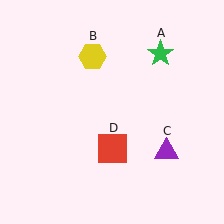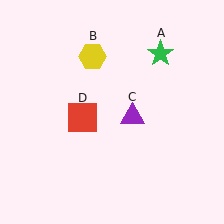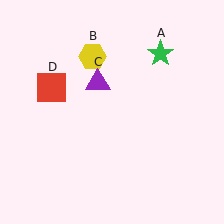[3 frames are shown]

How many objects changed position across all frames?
2 objects changed position: purple triangle (object C), red square (object D).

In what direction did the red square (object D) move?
The red square (object D) moved up and to the left.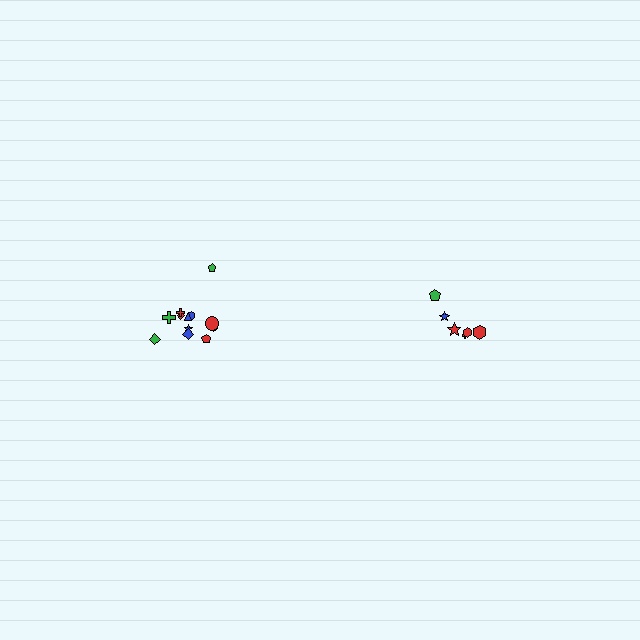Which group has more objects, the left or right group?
The left group.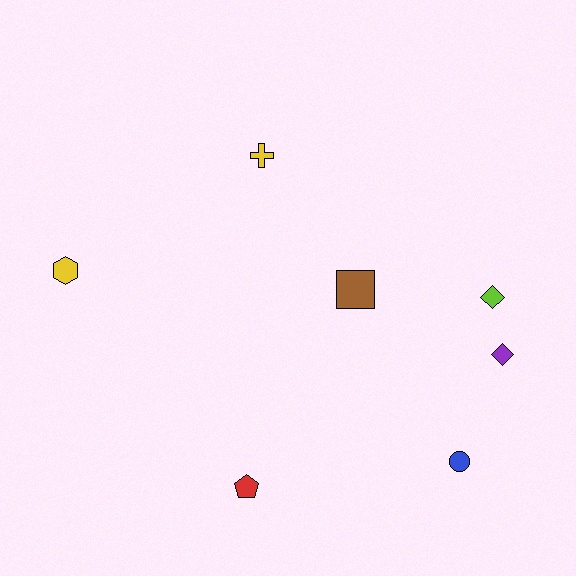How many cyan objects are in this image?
There are no cyan objects.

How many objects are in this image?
There are 7 objects.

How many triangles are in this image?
There are no triangles.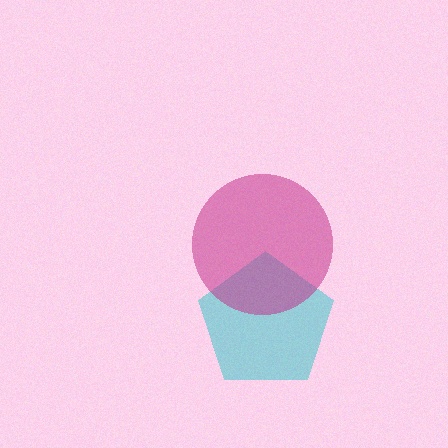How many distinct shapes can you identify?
There are 2 distinct shapes: a cyan pentagon, a magenta circle.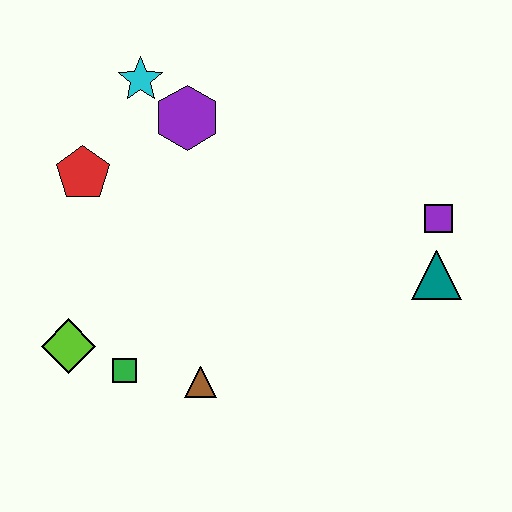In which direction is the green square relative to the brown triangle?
The green square is to the left of the brown triangle.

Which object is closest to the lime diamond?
The green square is closest to the lime diamond.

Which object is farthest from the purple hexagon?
The teal triangle is farthest from the purple hexagon.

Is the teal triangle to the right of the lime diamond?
Yes